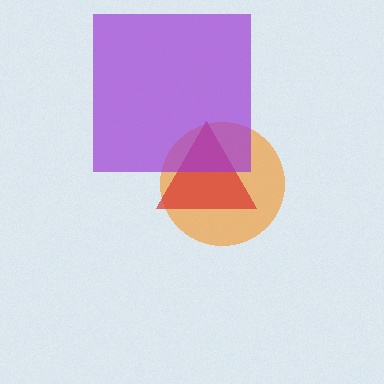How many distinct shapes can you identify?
There are 3 distinct shapes: an orange circle, a red triangle, a purple square.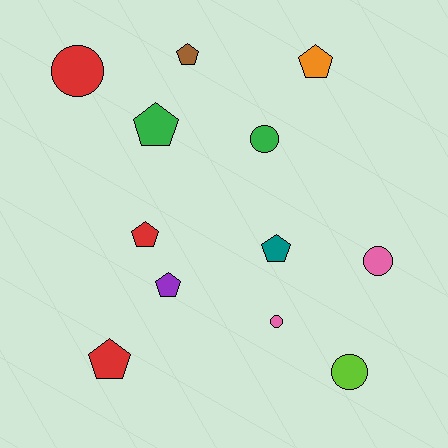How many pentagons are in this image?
There are 7 pentagons.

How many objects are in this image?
There are 12 objects.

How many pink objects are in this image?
There are 2 pink objects.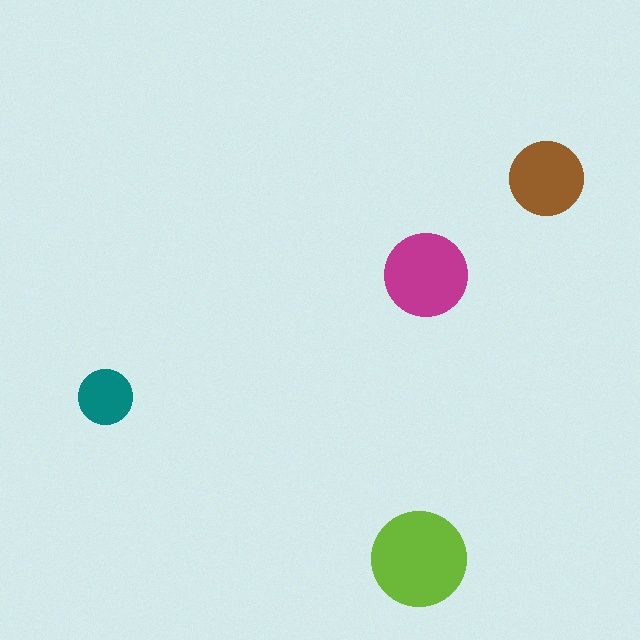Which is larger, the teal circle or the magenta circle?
The magenta one.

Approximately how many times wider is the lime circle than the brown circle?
About 1.5 times wider.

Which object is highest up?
The brown circle is topmost.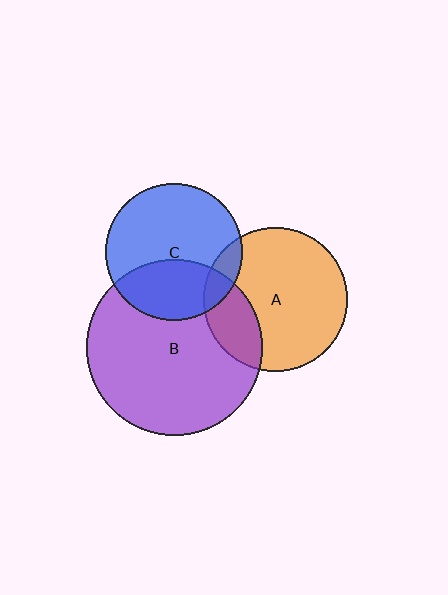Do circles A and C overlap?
Yes.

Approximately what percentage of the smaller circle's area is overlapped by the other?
Approximately 10%.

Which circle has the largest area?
Circle B (purple).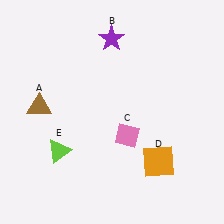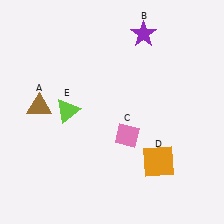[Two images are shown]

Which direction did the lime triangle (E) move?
The lime triangle (E) moved up.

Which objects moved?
The objects that moved are: the purple star (B), the lime triangle (E).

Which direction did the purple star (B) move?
The purple star (B) moved right.